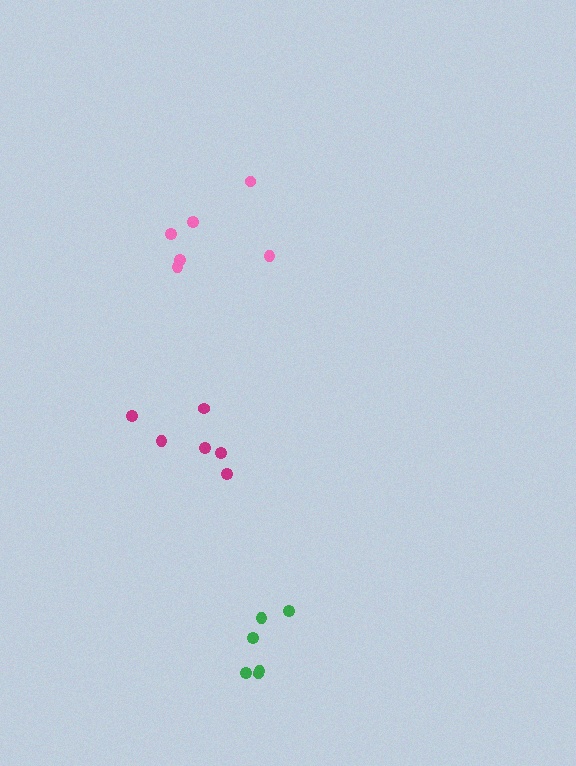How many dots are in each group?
Group 1: 6 dots, Group 2: 6 dots, Group 3: 6 dots (18 total).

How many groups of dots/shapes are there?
There are 3 groups.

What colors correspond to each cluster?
The clusters are colored: magenta, pink, green.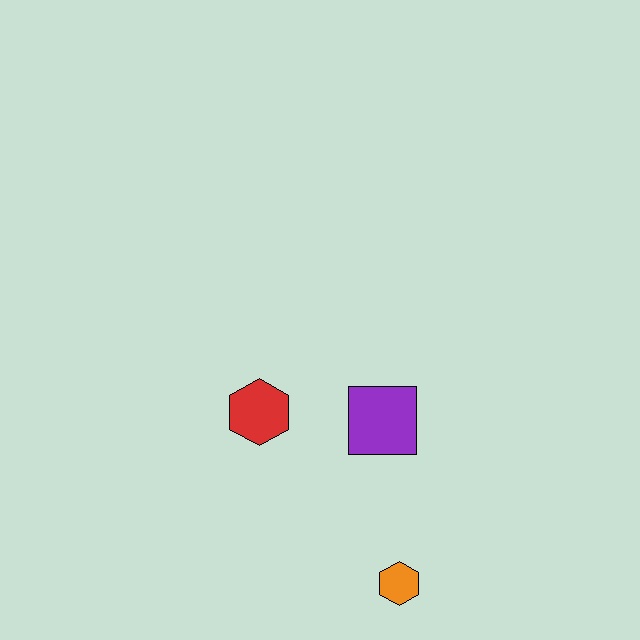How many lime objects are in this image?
There are no lime objects.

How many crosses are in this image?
There are no crosses.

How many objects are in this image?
There are 3 objects.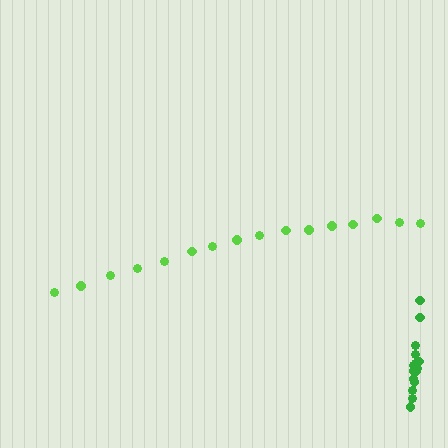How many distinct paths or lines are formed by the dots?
There are 2 distinct paths.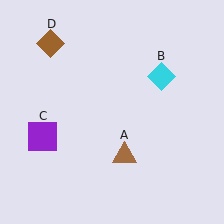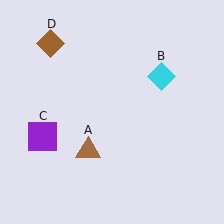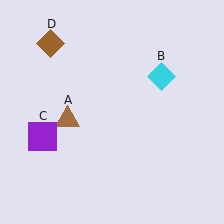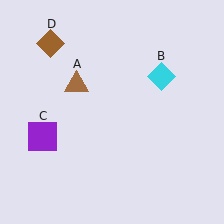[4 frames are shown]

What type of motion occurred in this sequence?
The brown triangle (object A) rotated clockwise around the center of the scene.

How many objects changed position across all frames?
1 object changed position: brown triangle (object A).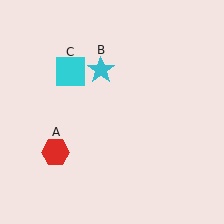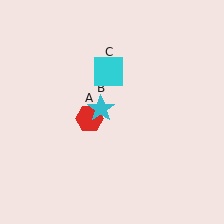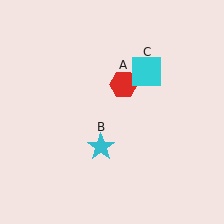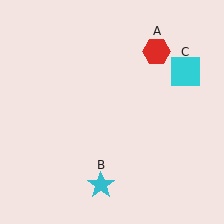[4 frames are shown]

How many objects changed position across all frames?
3 objects changed position: red hexagon (object A), cyan star (object B), cyan square (object C).